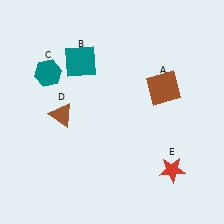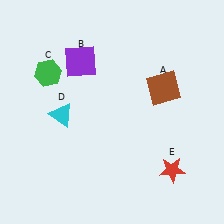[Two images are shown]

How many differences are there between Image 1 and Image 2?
There are 3 differences between the two images.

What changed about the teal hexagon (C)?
In Image 1, C is teal. In Image 2, it changed to green.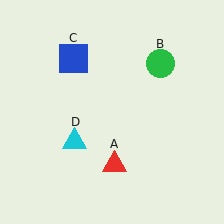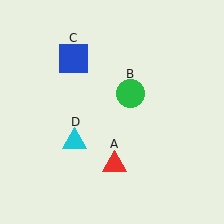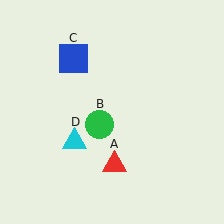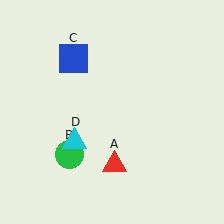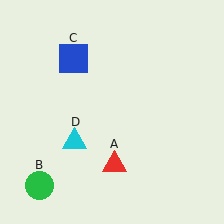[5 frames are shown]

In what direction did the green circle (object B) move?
The green circle (object B) moved down and to the left.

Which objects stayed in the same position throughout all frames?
Red triangle (object A) and blue square (object C) and cyan triangle (object D) remained stationary.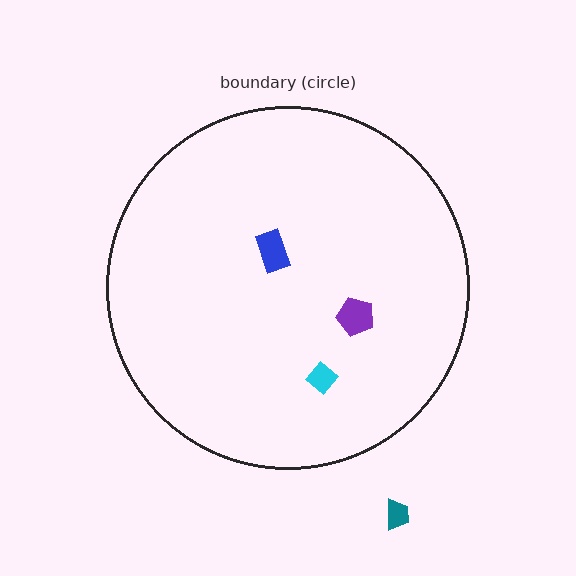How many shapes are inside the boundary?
3 inside, 1 outside.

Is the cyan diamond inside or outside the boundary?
Inside.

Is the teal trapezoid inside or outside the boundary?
Outside.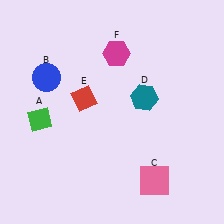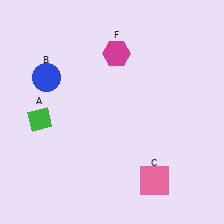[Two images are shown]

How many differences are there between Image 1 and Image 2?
There are 2 differences between the two images.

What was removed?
The red diamond (E), the teal hexagon (D) were removed in Image 2.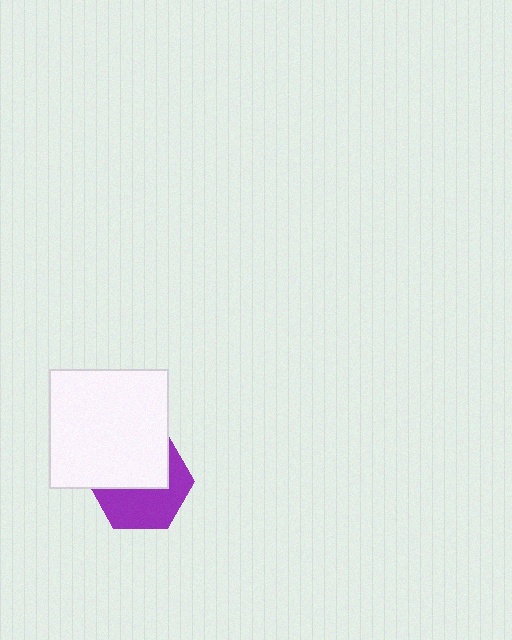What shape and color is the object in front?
The object in front is a white square.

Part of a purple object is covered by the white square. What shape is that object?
It is a hexagon.